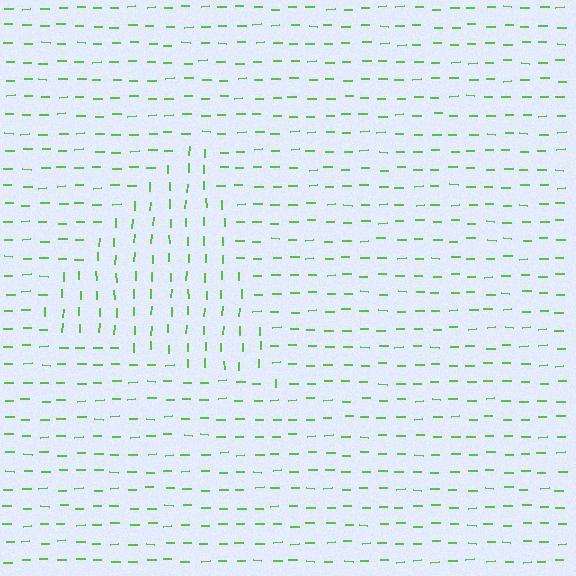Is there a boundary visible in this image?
Yes, there is a texture boundary formed by a change in line orientation.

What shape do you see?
I see a triangle.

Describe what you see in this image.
The image is filled with small lime line segments. A triangle region in the image has lines oriented differently from the surrounding lines, creating a visible texture boundary.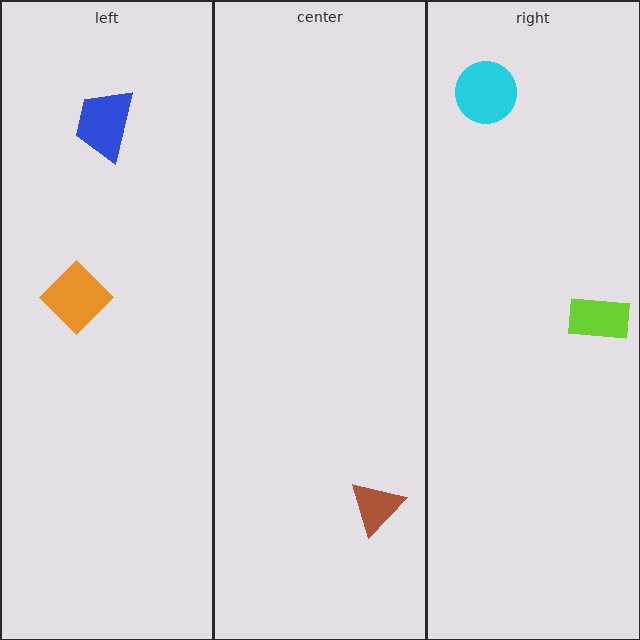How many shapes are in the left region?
2.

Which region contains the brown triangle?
The center region.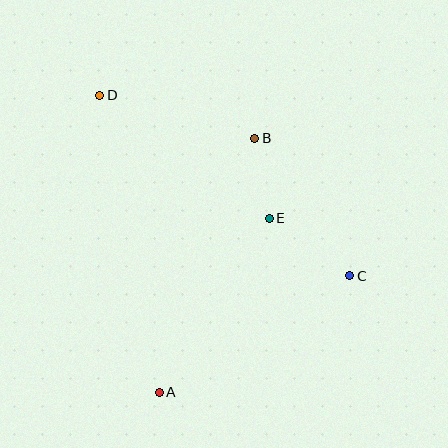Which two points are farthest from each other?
Points C and D are farthest from each other.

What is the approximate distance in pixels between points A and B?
The distance between A and B is approximately 272 pixels.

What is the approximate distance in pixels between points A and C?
The distance between A and C is approximately 223 pixels.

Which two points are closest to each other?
Points B and E are closest to each other.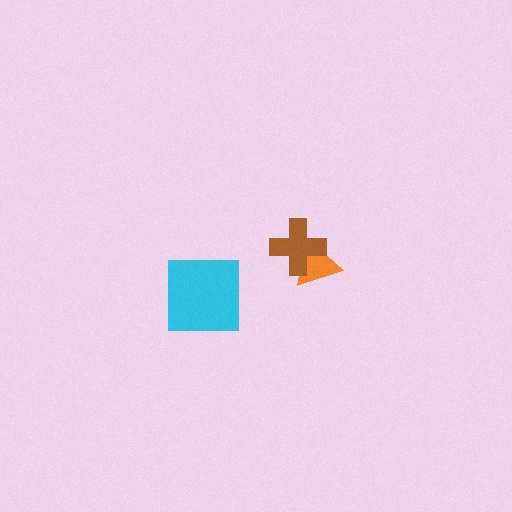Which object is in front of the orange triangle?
The brown cross is in front of the orange triangle.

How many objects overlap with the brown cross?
1 object overlaps with the brown cross.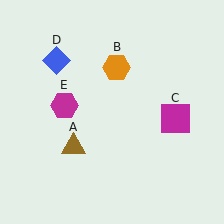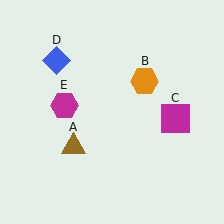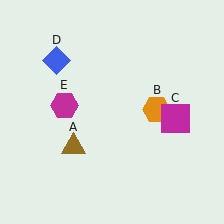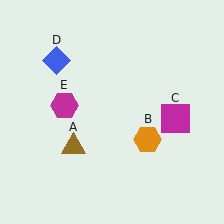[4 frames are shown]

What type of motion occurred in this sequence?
The orange hexagon (object B) rotated clockwise around the center of the scene.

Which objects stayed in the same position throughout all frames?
Brown triangle (object A) and magenta square (object C) and blue diamond (object D) and magenta hexagon (object E) remained stationary.